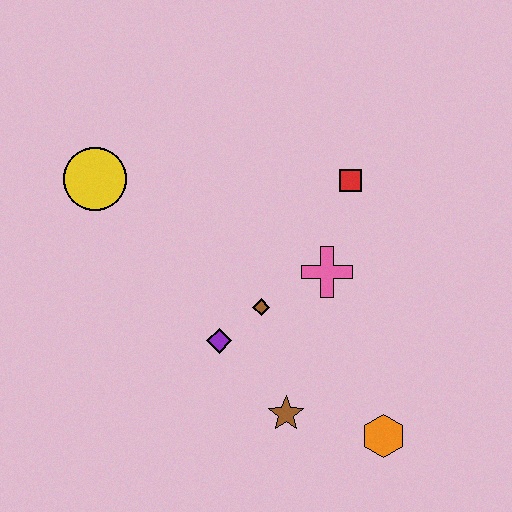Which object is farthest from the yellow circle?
The orange hexagon is farthest from the yellow circle.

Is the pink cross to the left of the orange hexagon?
Yes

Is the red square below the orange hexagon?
No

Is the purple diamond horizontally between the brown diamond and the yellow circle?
Yes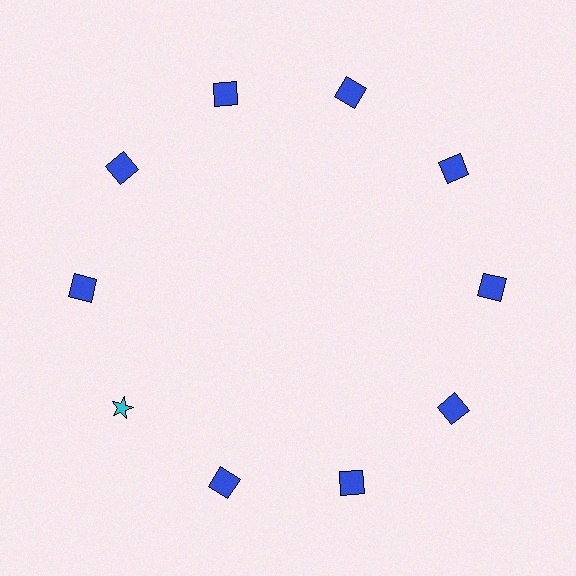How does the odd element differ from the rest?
It differs in both color (cyan instead of blue) and shape (star instead of square).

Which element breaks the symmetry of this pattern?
The cyan star at roughly the 8 o'clock position breaks the symmetry. All other shapes are blue squares.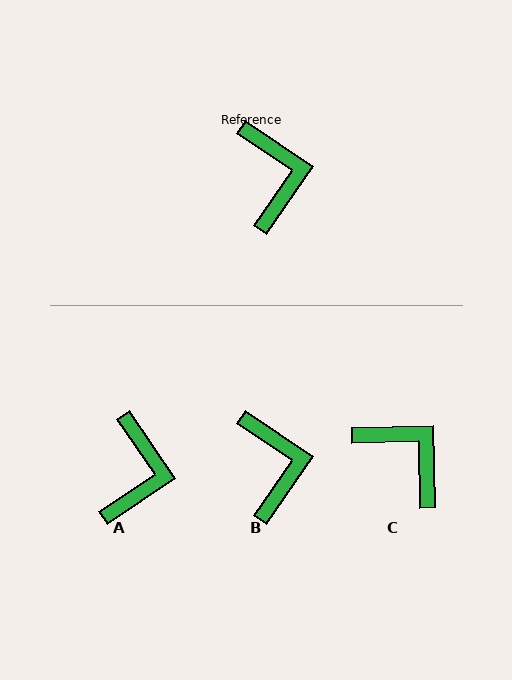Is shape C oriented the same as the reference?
No, it is off by about 36 degrees.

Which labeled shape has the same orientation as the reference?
B.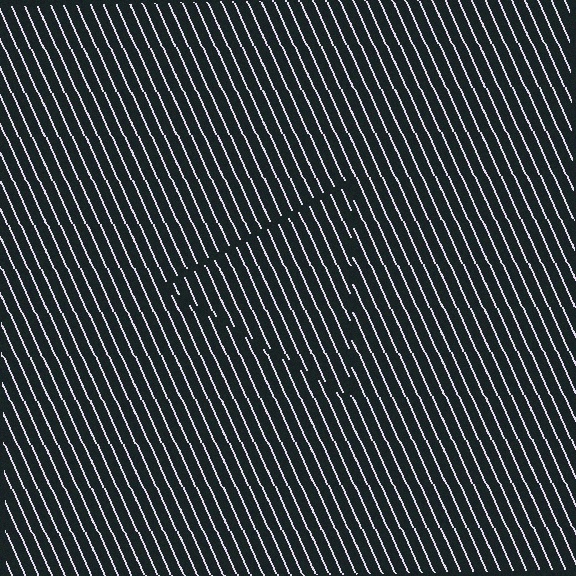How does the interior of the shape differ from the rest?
The interior of the shape contains the same grating, shifted by half a period — the contour is defined by the phase discontinuity where line-ends from the inner and outer gratings abut.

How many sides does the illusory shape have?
3 sides — the line-ends trace a triangle.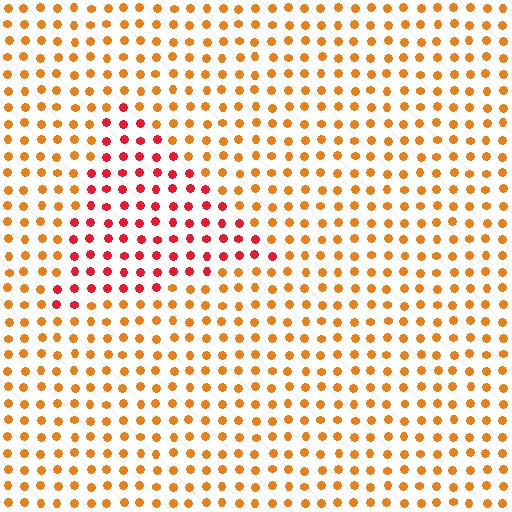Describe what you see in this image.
The image is filled with small orange elements in a uniform arrangement. A triangle-shaped region is visible where the elements are tinted to a slightly different hue, forming a subtle color boundary.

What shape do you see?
I see a triangle.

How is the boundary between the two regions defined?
The boundary is defined purely by a slight shift in hue (about 36 degrees). Spacing, size, and orientation are identical on both sides.